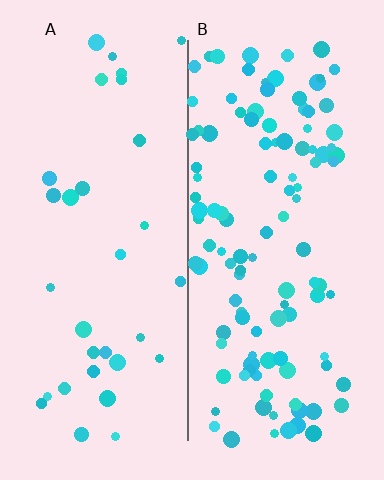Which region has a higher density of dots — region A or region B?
B (the right).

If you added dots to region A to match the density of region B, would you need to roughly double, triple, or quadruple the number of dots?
Approximately triple.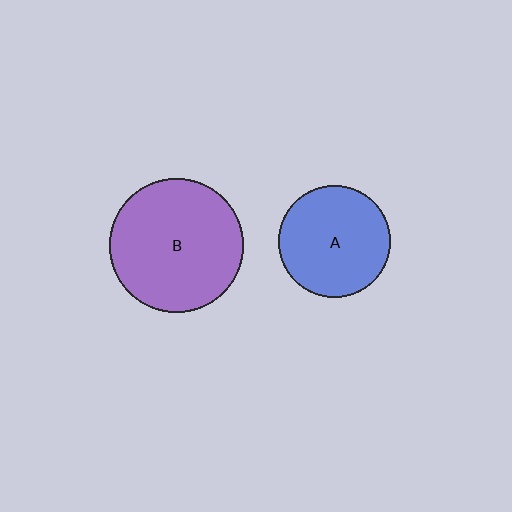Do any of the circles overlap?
No, none of the circles overlap.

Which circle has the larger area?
Circle B (purple).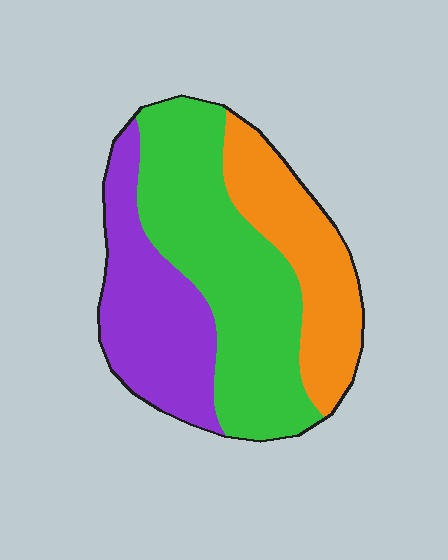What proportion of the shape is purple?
Purple takes up about one quarter (1/4) of the shape.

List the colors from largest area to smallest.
From largest to smallest: green, purple, orange.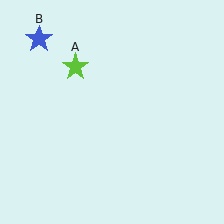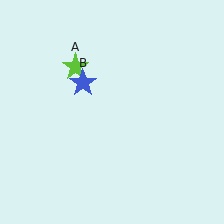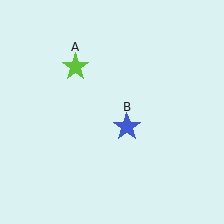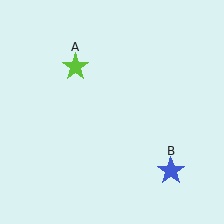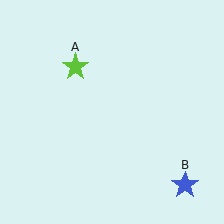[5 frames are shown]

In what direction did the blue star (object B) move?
The blue star (object B) moved down and to the right.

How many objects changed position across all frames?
1 object changed position: blue star (object B).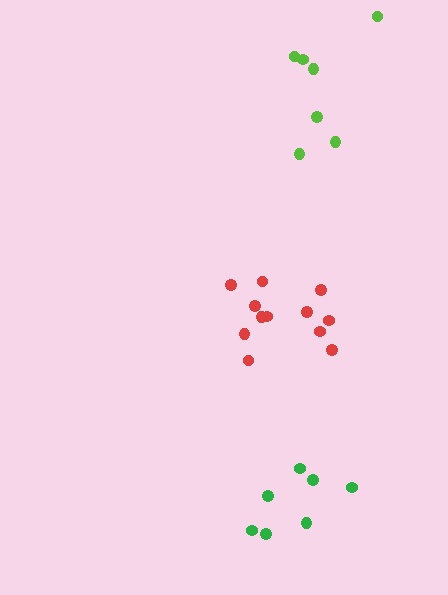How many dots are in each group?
Group 1: 7 dots, Group 2: 12 dots, Group 3: 7 dots (26 total).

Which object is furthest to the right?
The lime cluster is rightmost.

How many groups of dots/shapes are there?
There are 3 groups.